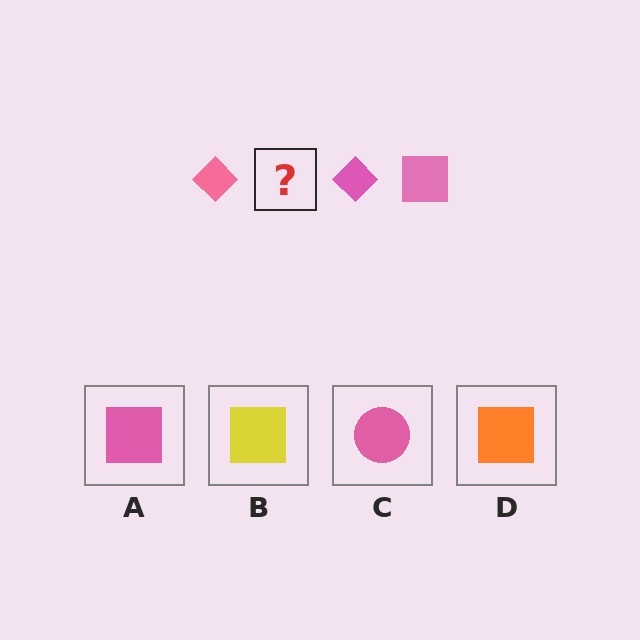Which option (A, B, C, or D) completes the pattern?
A.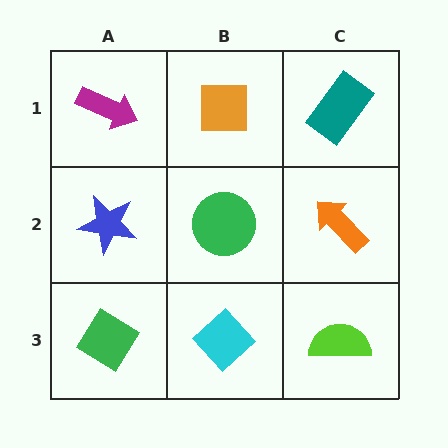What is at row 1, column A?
A magenta arrow.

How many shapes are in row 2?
3 shapes.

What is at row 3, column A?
A green diamond.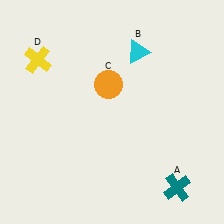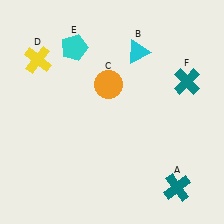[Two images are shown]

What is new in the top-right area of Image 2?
A teal cross (F) was added in the top-right area of Image 2.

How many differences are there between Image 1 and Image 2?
There are 2 differences between the two images.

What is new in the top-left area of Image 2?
A cyan pentagon (E) was added in the top-left area of Image 2.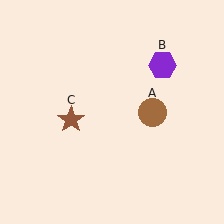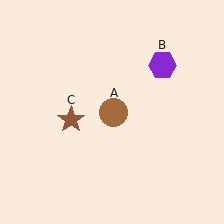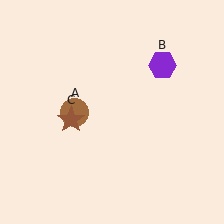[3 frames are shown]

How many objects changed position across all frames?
1 object changed position: brown circle (object A).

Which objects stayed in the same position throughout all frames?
Purple hexagon (object B) and brown star (object C) remained stationary.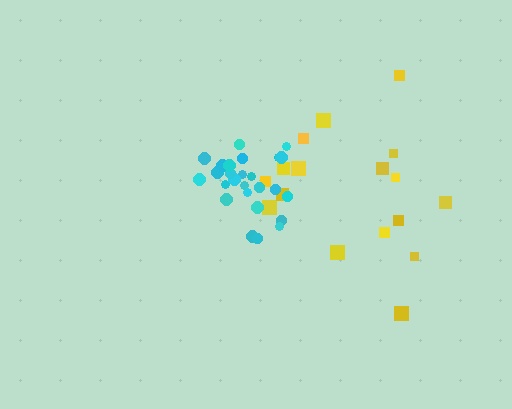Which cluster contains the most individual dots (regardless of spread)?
Cyan (27).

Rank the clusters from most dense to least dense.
cyan, yellow.